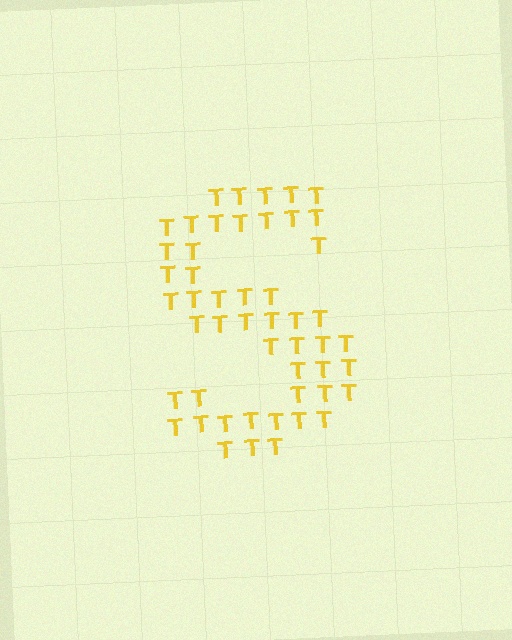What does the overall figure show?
The overall figure shows the letter S.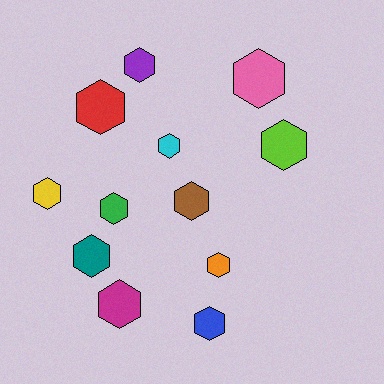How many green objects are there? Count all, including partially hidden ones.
There is 1 green object.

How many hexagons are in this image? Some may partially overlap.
There are 12 hexagons.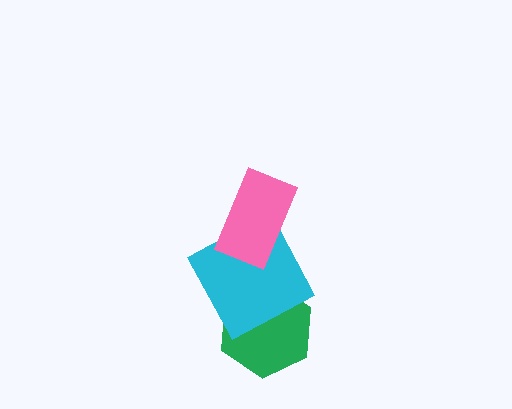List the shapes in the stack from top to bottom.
From top to bottom: the pink rectangle, the cyan square, the green hexagon.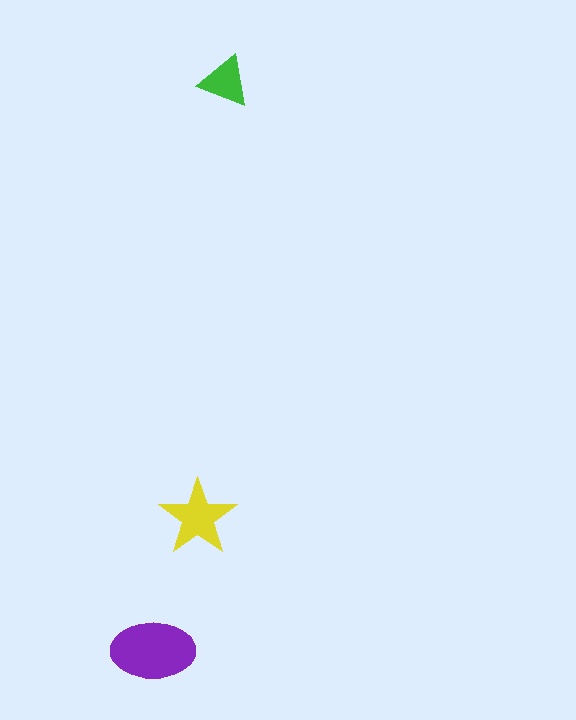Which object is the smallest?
The green triangle.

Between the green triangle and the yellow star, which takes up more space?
The yellow star.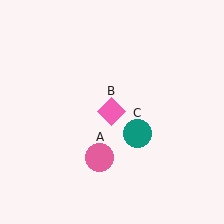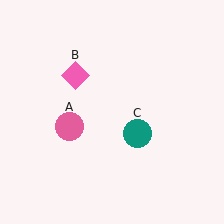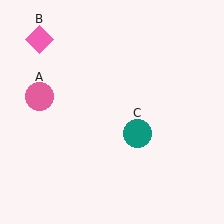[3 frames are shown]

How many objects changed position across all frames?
2 objects changed position: pink circle (object A), pink diamond (object B).